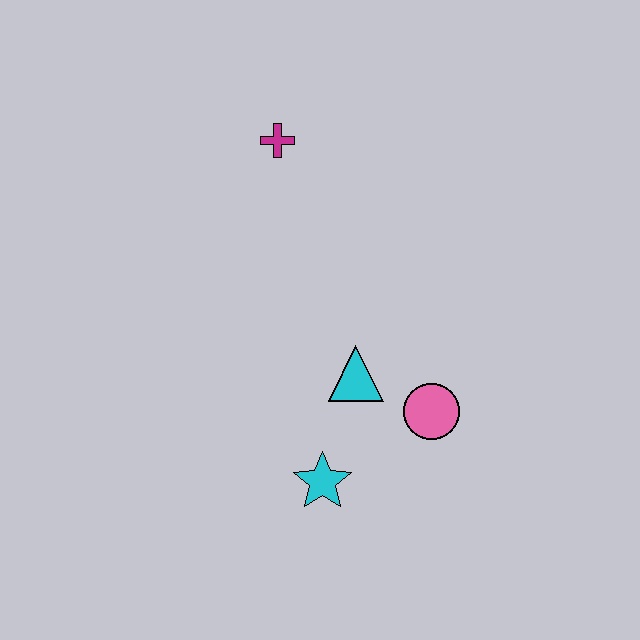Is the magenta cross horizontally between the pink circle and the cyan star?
No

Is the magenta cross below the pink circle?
No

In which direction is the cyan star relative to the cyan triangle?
The cyan star is below the cyan triangle.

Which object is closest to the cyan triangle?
The pink circle is closest to the cyan triangle.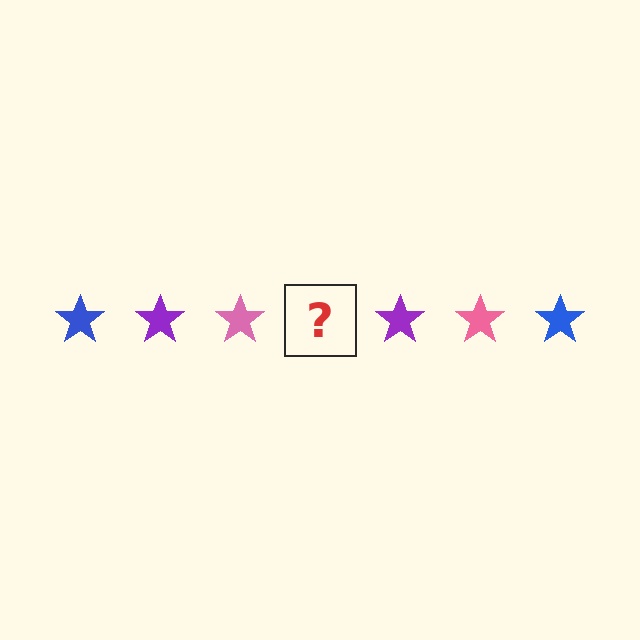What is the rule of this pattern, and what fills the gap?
The rule is that the pattern cycles through blue, purple, pink stars. The gap should be filled with a blue star.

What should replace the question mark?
The question mark should be replaced with a blue star.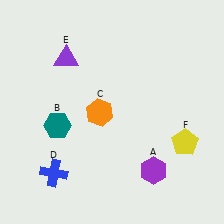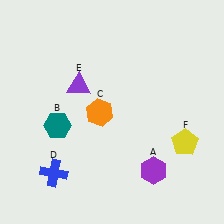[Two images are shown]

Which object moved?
The purple triangle (E) moved down.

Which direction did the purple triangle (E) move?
The purple triangle (E) moved down.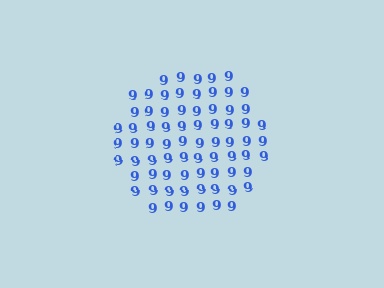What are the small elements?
The small elements are digit 9's.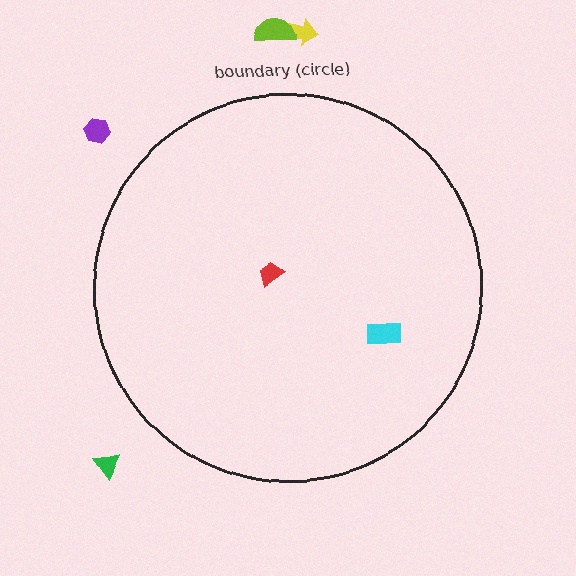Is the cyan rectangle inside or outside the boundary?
Inside.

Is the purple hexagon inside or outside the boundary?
Outside.